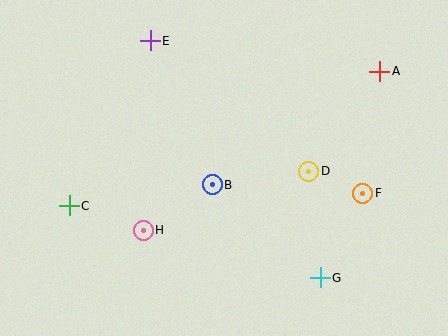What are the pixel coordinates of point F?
Point F is at (363, 193).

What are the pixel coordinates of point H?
Point H is at (143, 230).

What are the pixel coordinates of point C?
Point C is at (69, 206).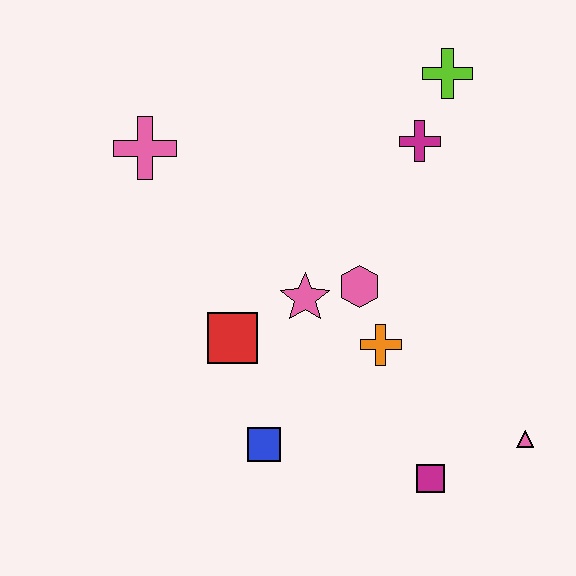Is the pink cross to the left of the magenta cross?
Yes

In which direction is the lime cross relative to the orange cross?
The lime cross is above the orange cross.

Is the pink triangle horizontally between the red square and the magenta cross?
No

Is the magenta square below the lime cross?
Yes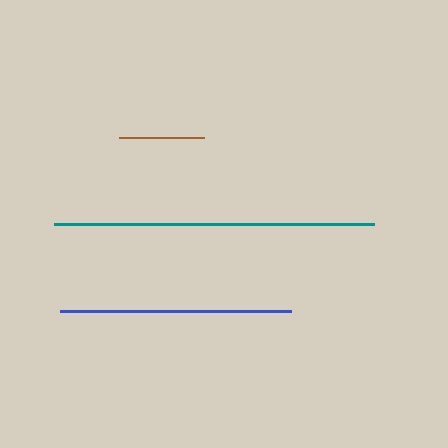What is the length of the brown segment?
The brown segment is approximately 85 pixels long.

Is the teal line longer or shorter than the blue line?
The teal line is longer than the blue line.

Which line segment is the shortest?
The brown line is the shortest at approximately 85 pixels.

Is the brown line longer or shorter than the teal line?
The teal line is longer than the brown line.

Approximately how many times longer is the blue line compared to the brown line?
The blue line is approximately 2.7 times the length of the brown line.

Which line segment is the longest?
The teal line is the longest at approximately 320 pixels.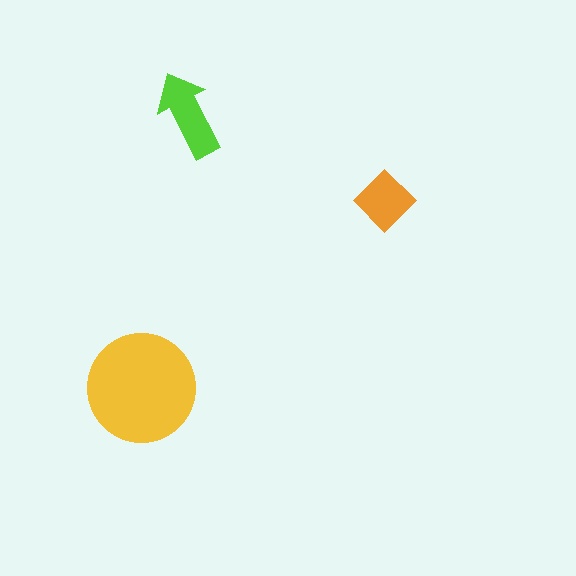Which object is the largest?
The yellow circle.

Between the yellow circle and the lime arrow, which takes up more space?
The yellow circle.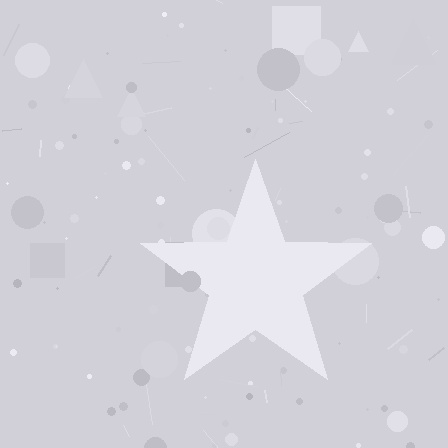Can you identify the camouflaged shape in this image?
The camouflaged shape is a star.